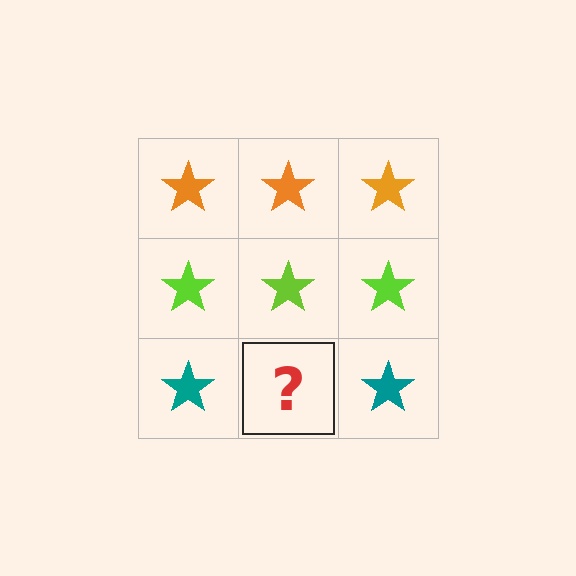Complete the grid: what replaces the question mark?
The question mark should be replaced with a teal star.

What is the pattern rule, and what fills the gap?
The rule is that each row has a consistent color. The gap should be filled with a teal star.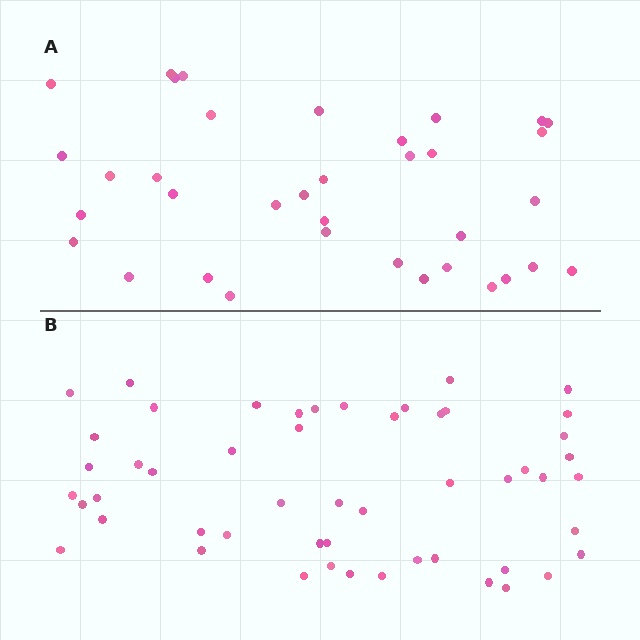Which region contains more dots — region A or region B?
Region B (the bottom region) has more dots.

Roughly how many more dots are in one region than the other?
Region B has approximately 15 more dots than region A.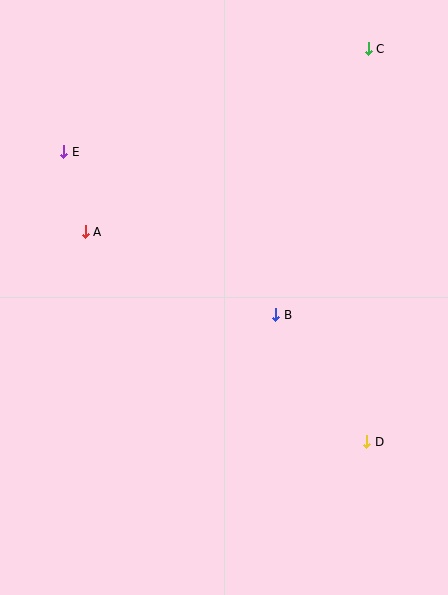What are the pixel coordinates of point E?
Point E is at (64, 152).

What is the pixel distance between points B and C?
The distance between B and C is 282 pixels.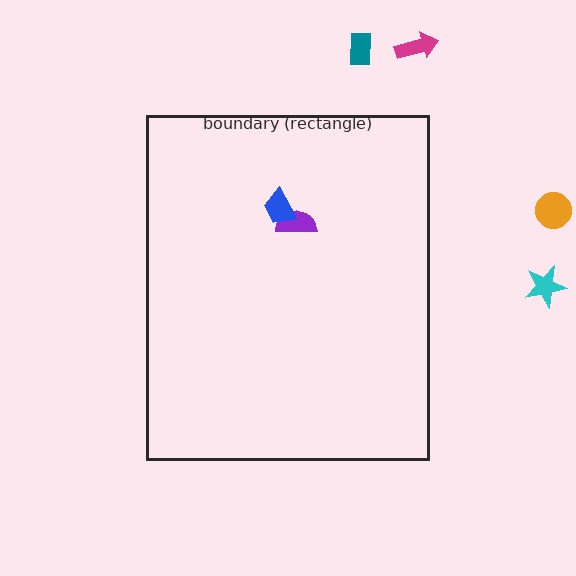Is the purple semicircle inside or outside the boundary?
Inside.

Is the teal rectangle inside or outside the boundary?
Outside.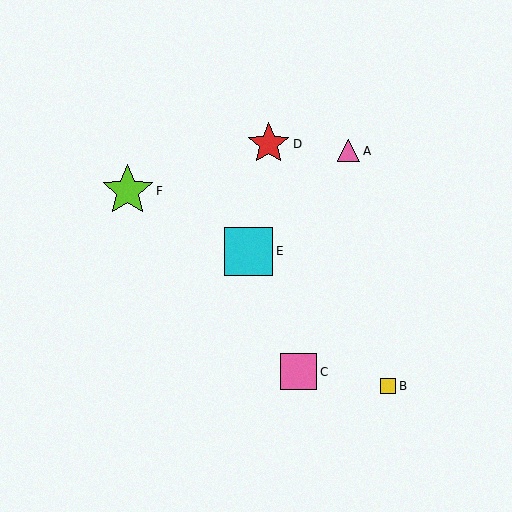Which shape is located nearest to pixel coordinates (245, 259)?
The cyan square (labeled E) at (249, 251) is nearest to that location.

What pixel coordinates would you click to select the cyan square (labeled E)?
Click at (249, 251) to select the cyan square E.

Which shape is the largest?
The lime star (labeled F) is the largest.